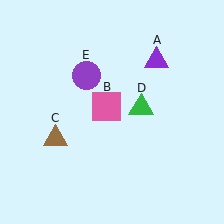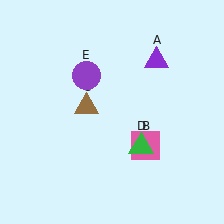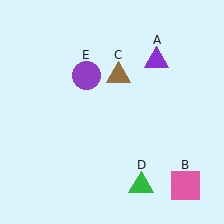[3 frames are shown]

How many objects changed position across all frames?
3 objects changed position: pink square (object B), brown triangle (object C), green triangle (object D).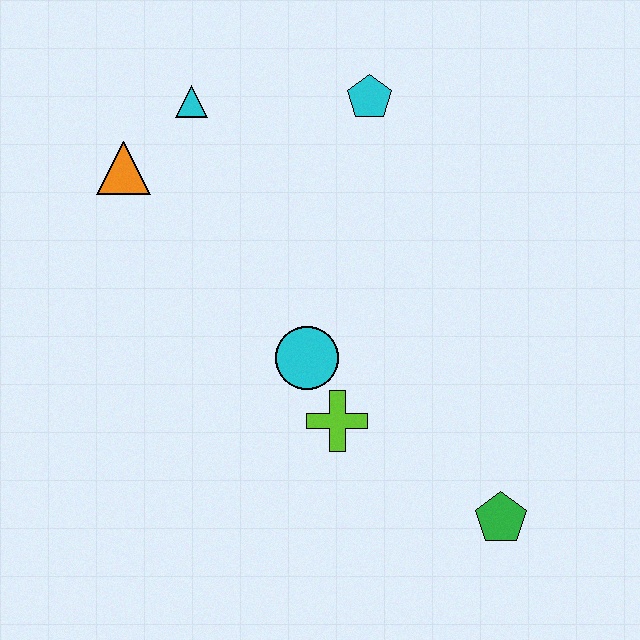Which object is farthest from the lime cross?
The cyan triangle is farthest from the lime cross.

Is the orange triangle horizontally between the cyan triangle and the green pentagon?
No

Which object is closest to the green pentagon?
The lime cross is closest to the green pentagon.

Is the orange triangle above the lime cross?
Yes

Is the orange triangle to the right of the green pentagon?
No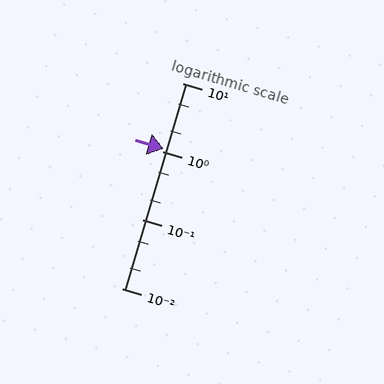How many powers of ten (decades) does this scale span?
The scale spans 3 decades, from 0.01 to 10.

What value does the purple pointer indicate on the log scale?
The pointer indicates approximately 1.1.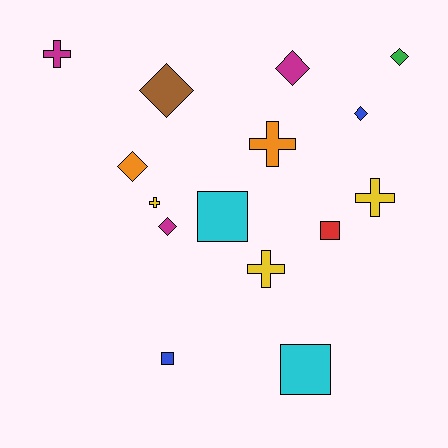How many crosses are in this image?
There are 5 crosses.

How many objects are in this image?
There are 15 objects.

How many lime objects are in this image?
There are no lime objects.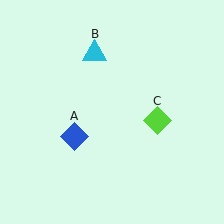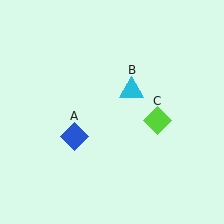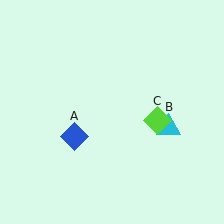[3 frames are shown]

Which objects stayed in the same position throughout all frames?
Blue diamond (object A) and lime diamond (object C) remained stationary.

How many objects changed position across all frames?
1 object changed position: cyan triangle (object B).